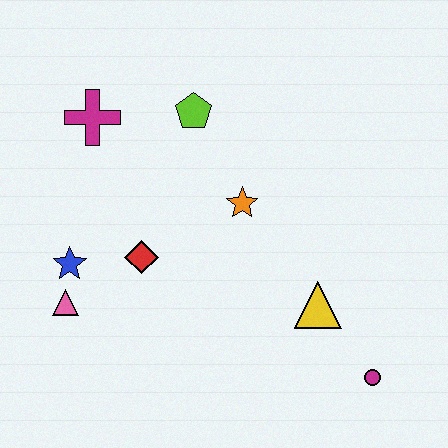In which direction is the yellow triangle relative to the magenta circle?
The yellow triangle is above the magenta circle.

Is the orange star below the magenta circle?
No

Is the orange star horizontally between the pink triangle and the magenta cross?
No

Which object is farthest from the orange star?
The magenta circle is farthest from the orange star.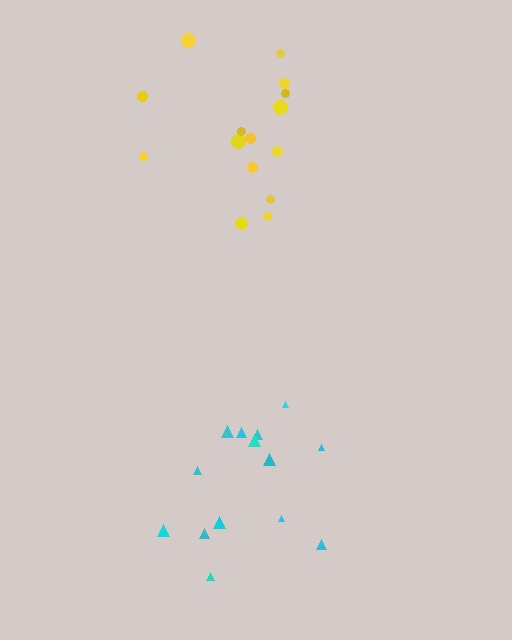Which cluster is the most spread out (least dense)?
Yellow.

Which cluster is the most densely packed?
Cyan.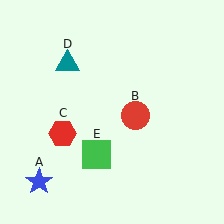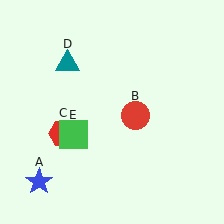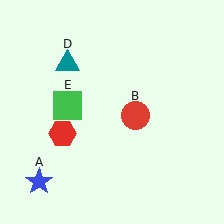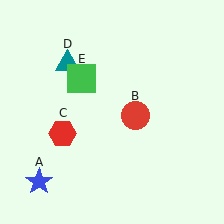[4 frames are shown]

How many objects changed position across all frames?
1 object changed position: green square (object E).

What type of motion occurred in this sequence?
The green square (object E) rotated clockwise around the center of the scene.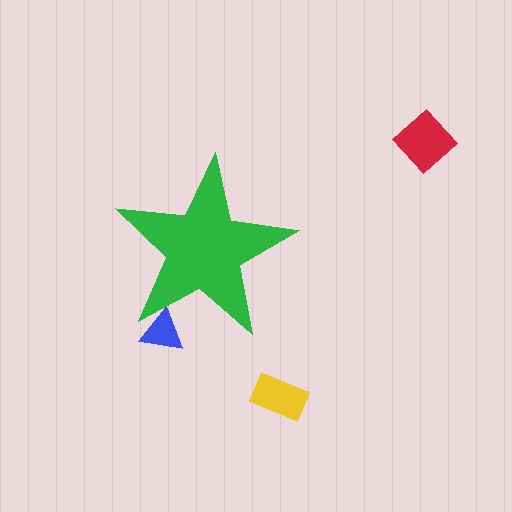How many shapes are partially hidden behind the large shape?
1 shape is partially hidden.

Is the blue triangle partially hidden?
Yes, the blue triangle is partially hidden behind the green star.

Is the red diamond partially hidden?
No, the red diamond is fully visible.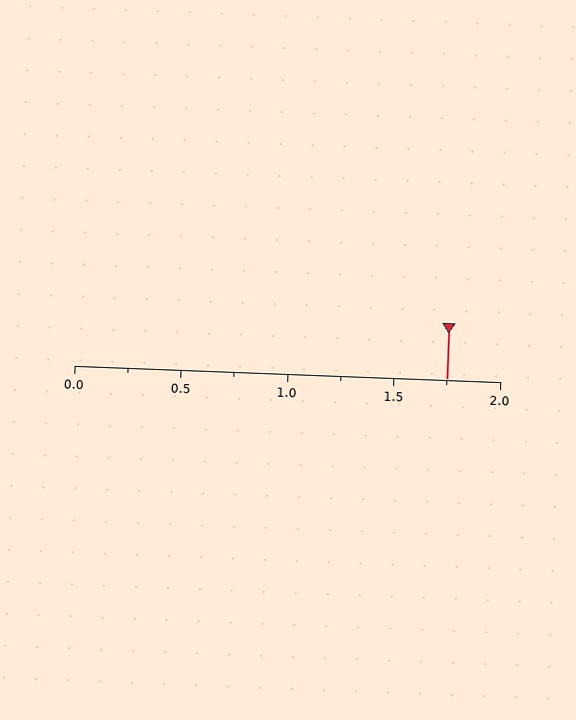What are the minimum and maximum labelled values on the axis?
The axis runs from 0.0 to 2.0.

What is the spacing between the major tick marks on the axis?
The major ticks are spaced 0.5 apart.